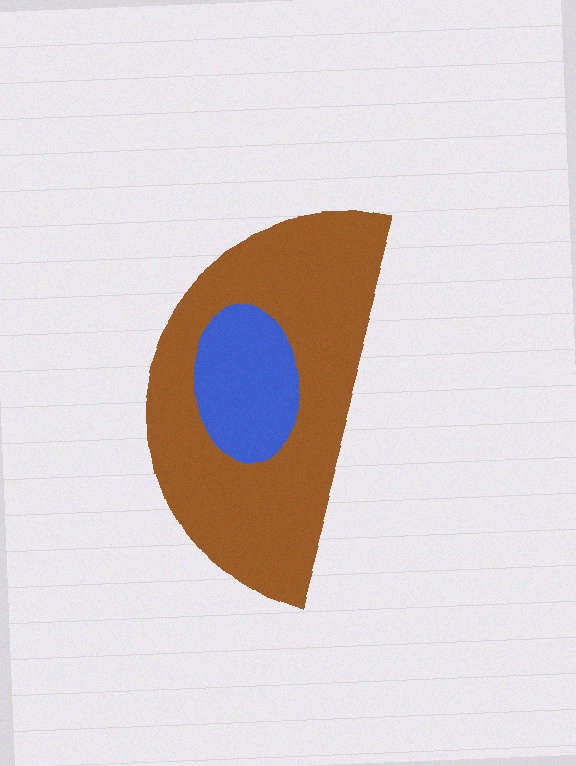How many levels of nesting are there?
2.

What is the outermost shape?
The brown semicircle.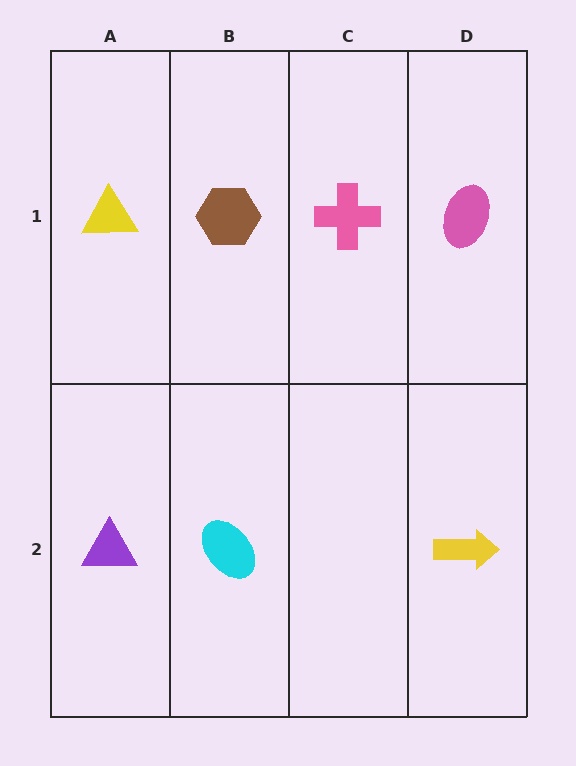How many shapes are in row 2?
3 shapes.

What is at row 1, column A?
A yellow triangle.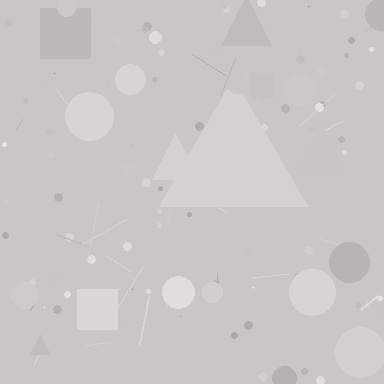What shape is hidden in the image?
A triangle is hidden in the image.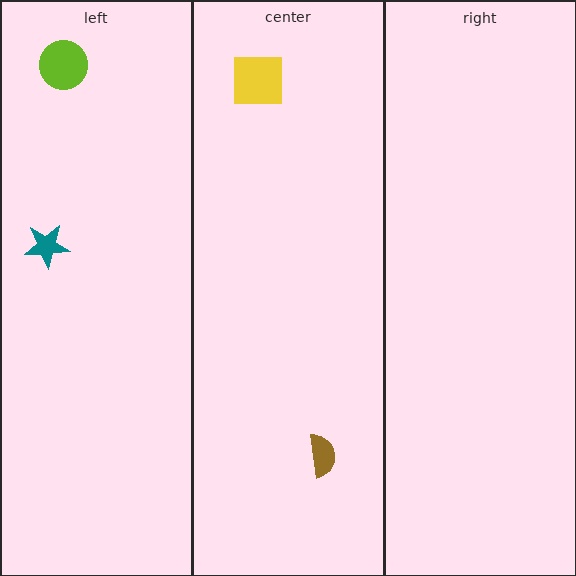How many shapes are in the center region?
2.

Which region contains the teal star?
The left region.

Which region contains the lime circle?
The left region.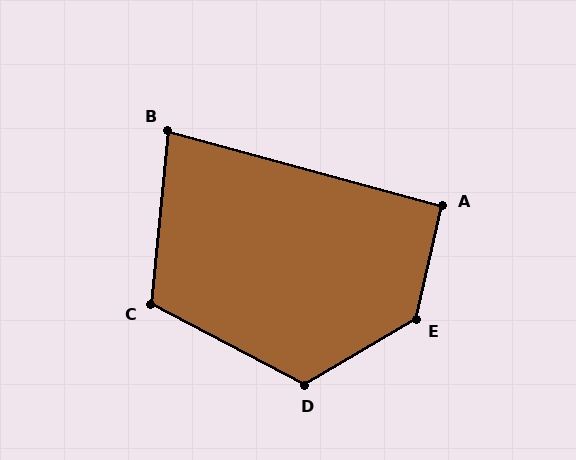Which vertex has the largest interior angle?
E, at approximately 134 degrees.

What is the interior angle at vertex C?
Approximately 112 degrees (obtuse).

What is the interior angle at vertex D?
Approximately 122 degrees (obtuse).